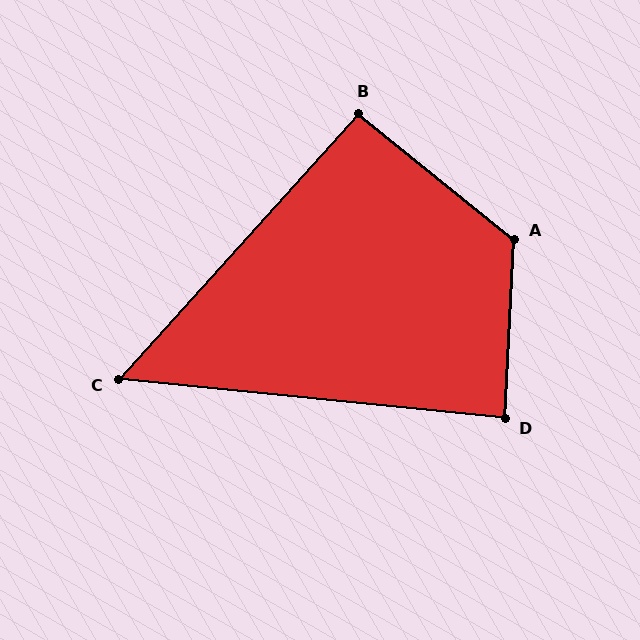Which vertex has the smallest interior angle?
C, at approximately 54 degrees.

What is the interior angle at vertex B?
Approximately 93 degrees (approximately right).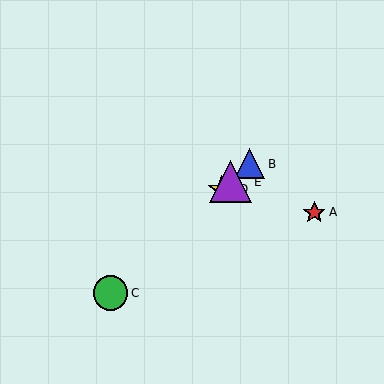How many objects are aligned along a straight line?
4 objects (B, C, D, E) are aligned along a straight line.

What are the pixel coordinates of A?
Object A is at (314, 213).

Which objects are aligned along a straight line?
Objects B, C, D, E are aligned along a straight line.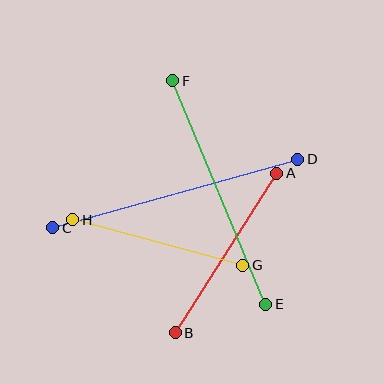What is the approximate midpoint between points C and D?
The midpoint is at approximately (175, 193) pixels.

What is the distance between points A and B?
The distance is approximately 189 pixels.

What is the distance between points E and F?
The distance is approximately 242 pixels.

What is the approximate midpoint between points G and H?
The midpoint is at approximately (158, 243) pixels.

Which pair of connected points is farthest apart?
Points C and D are farthest apart.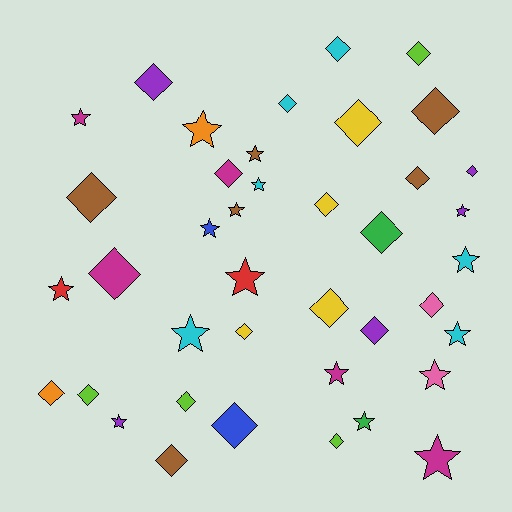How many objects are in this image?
There are 40 objects.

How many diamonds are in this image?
There are 23 diamonds.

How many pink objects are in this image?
There are 2 pink objects.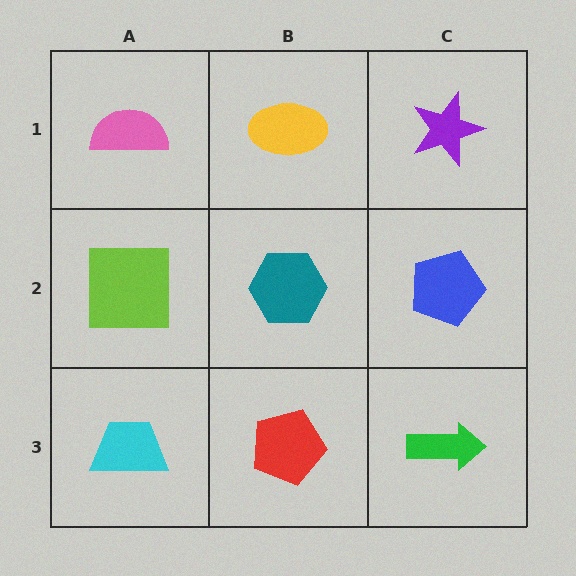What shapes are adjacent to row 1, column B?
A teal hexagon (row 2, column B), a pink semicircle (row 1, column A), a purple star (row 1, column C).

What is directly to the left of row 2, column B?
A lime square.